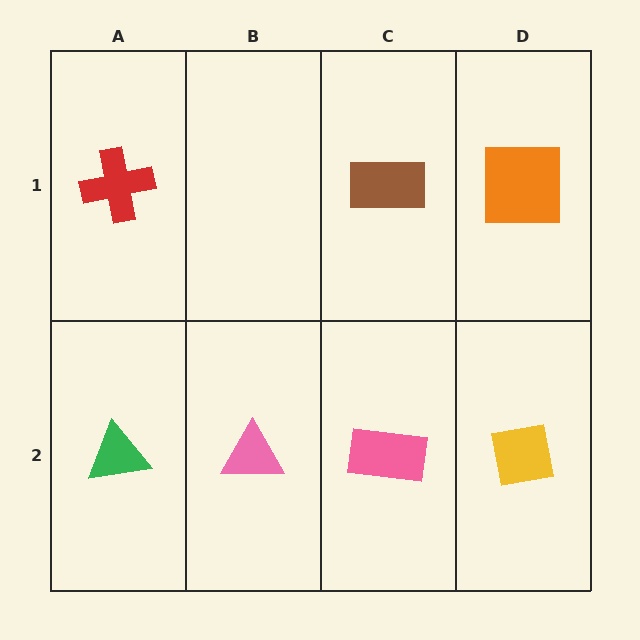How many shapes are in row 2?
4 shapes.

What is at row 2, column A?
A green triangle.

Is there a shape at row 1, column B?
No, that cell is empty.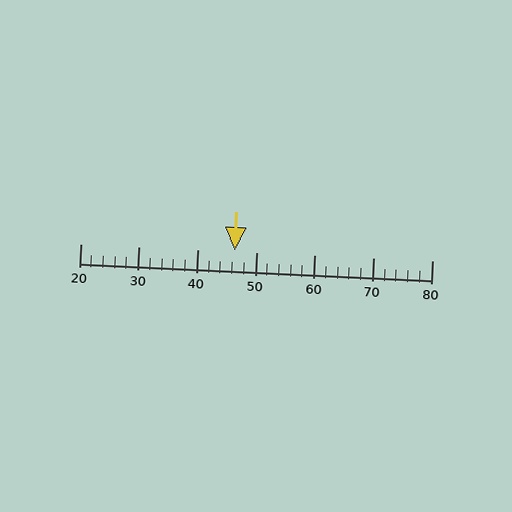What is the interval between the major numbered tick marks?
The major tick marks are spaced 10 units apart.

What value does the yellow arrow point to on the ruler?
The yellow arrow points to approximately 46.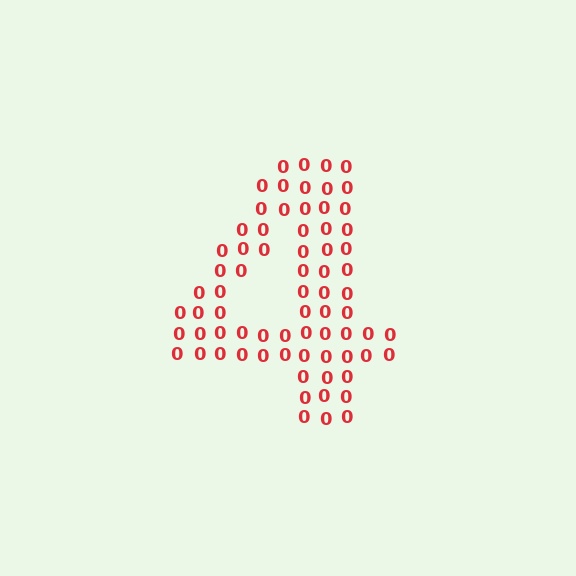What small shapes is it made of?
It is made of small digit 0's.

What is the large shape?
The large shape is the digit 4.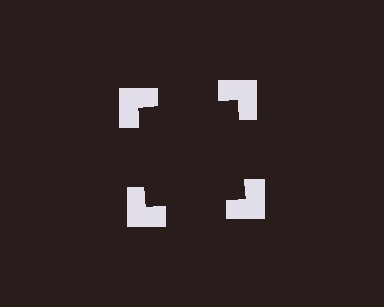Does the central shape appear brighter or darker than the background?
It typically appears slightly darker than the background, even though no actual brightness change is drawn.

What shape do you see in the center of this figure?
An illusory square — its edges are inferred from the aligned wedge cuts in the notched squares, not physically drawn.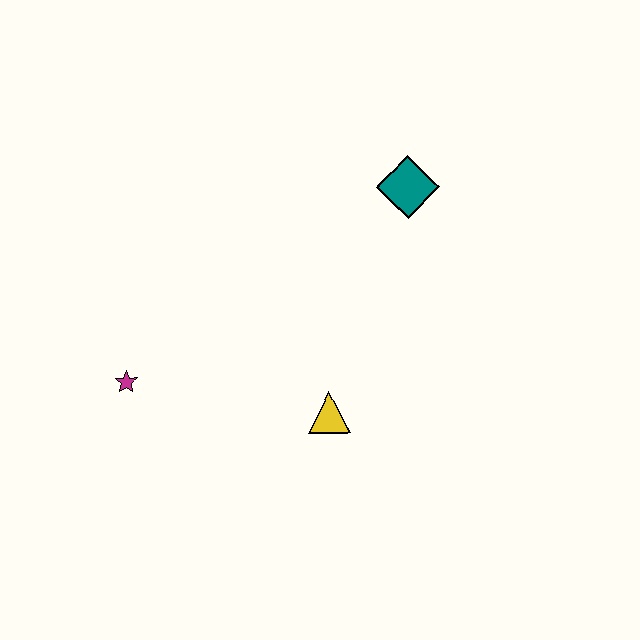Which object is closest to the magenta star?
The yellow triangle is closest to the magenta star.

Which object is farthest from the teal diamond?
The magenta star is farthest from the teal diamond.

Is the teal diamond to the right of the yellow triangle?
Yes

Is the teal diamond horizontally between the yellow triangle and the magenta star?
No